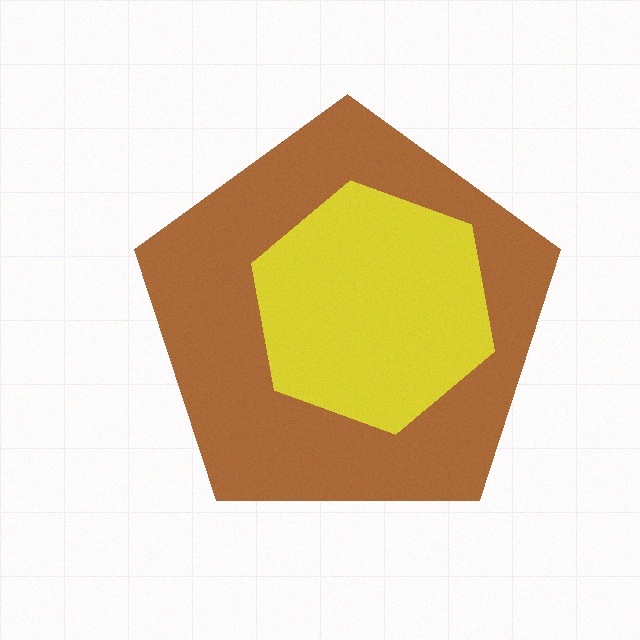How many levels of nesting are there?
2.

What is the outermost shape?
The brown pentagon.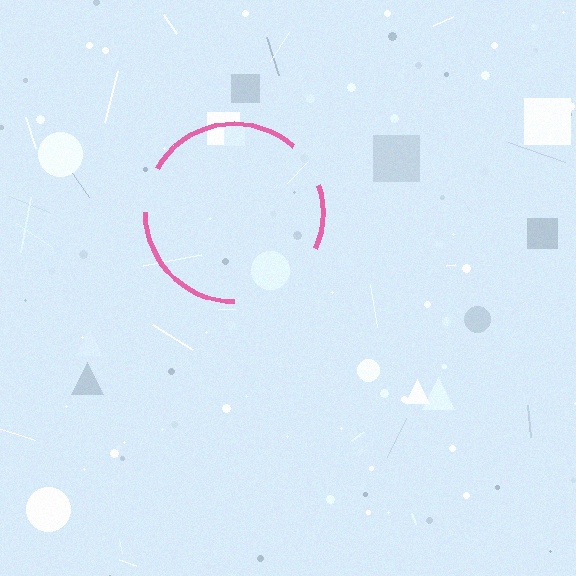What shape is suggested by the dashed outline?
The dashed outline suggests a circle.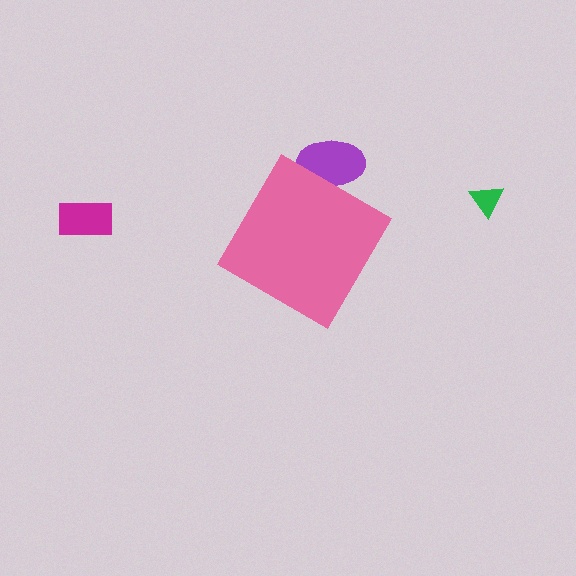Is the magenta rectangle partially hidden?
No, the magenta rectangle is fully visible.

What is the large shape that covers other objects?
A pink diamond.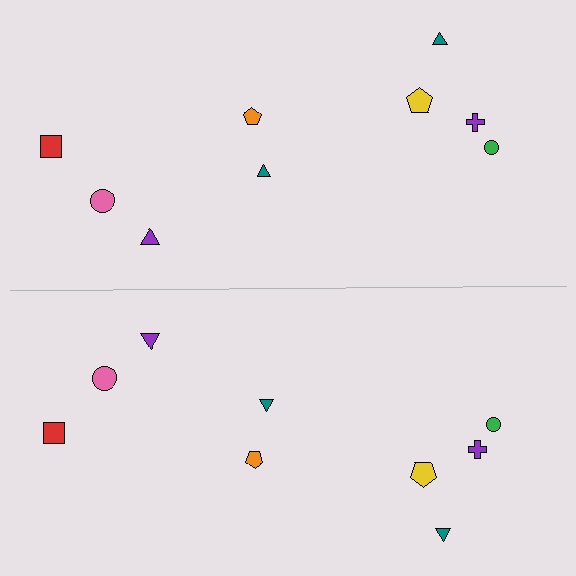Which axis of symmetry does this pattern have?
The pattern has a horizontal axis of symmetry running through the center of the image.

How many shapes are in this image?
There are 18 shapes in this image.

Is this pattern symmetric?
Yes, this pattern has bilateral (reflection) symmetry.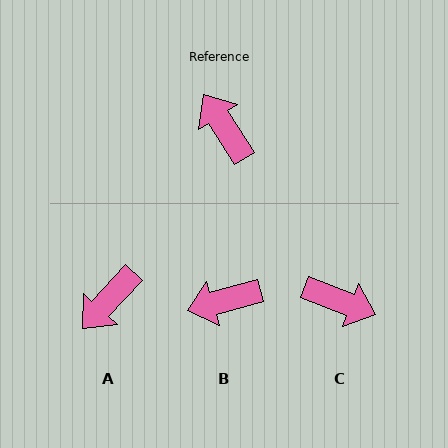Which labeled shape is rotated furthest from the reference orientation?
C, about 144 degrees away.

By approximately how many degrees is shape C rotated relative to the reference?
Approximately 144 degrees clockwise.